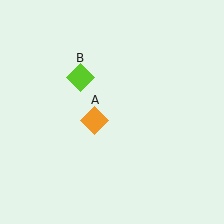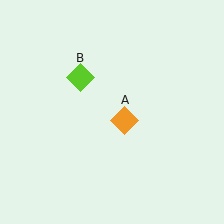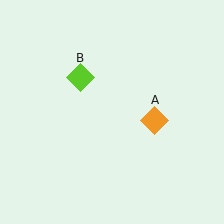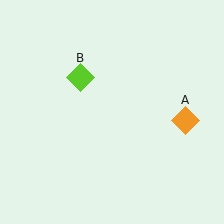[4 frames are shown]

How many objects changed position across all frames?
1 object changed position: orange diamond (object A).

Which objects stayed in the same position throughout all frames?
Lime diamond (object B) remained stationary.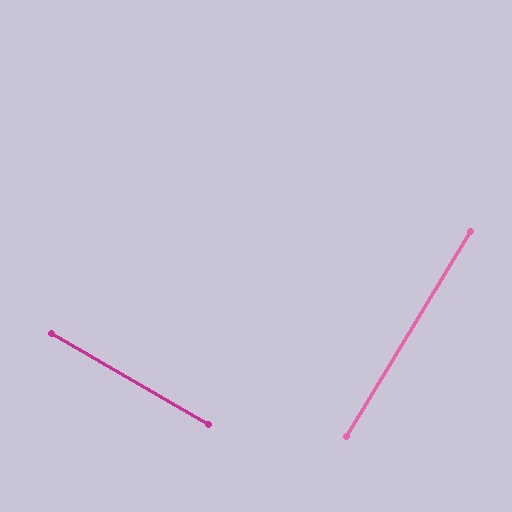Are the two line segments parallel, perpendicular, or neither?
Perpendicular — they meet at approximately 89°.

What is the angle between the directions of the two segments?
Approximately 89 degrees.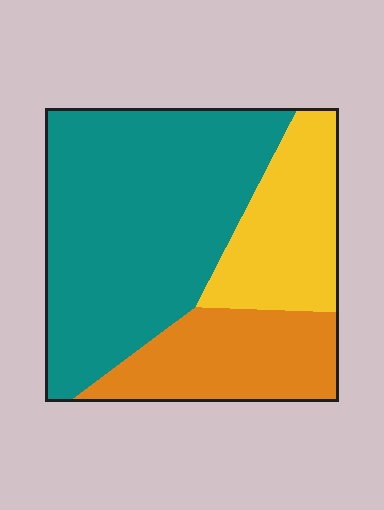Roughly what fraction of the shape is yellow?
Yellow takes up between a sixth and a third of the shape.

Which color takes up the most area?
Teal, at roughly 55%.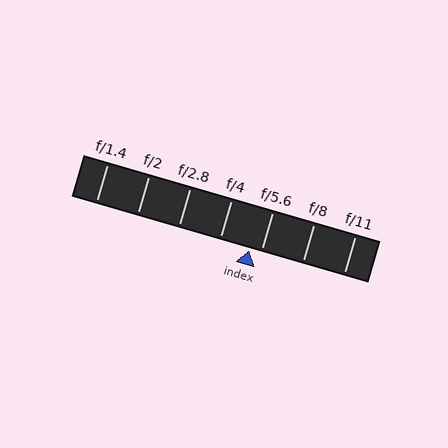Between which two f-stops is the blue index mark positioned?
The index mark is between f/4 and f/5.6.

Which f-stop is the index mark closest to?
The index mark is closest to f/5.6.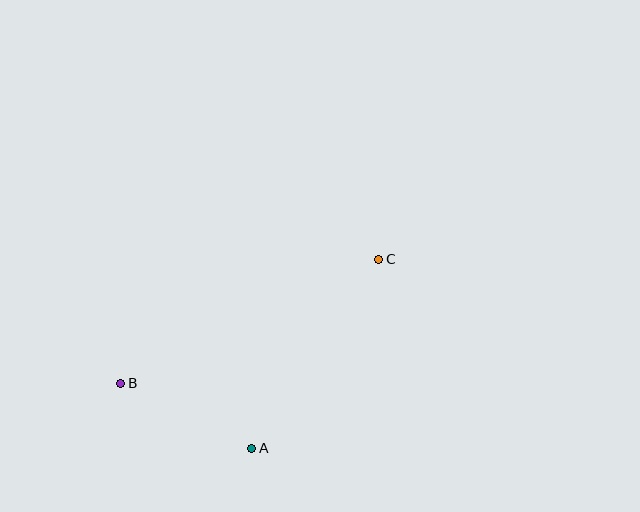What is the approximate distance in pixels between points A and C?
The distance between A and C is approximately 228 pixels.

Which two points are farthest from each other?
Points B and C are farthest from each other.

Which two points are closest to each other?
Points A and B are closest to each other.